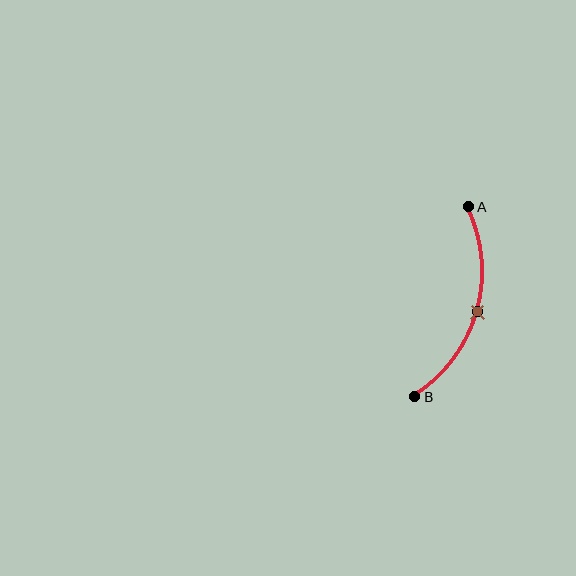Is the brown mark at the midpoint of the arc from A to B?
Yes. The brown mark lies on the arc at equal arc-length from both A and B — it is the arc midpoint.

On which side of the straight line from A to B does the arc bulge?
The arc bulges to the right of the straight line connecting A and B.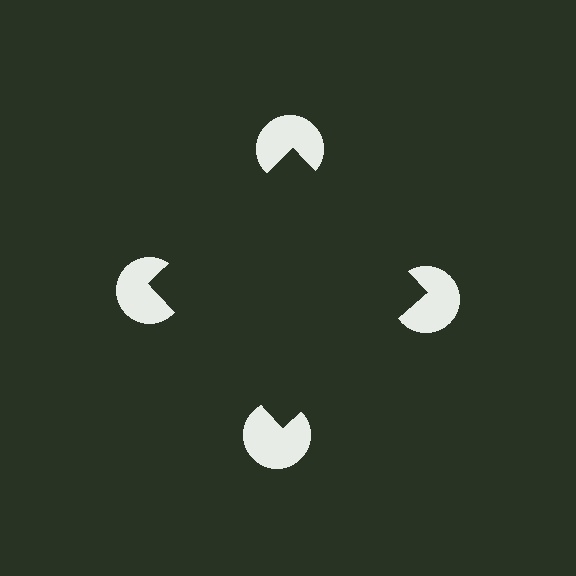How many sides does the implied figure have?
4 sides.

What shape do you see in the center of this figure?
An illusory square — its edges are inferred from the aligned wedge cuts in the pac-man discs, not physically drawn.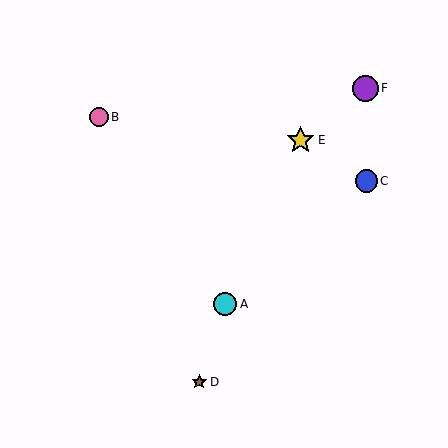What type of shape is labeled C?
Shape C is a blue circle.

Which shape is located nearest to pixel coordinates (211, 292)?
The cyan circle (labeled A) at (225, 304) is nearest to that location.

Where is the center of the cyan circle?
The center of the cyan circle is at (225, 304).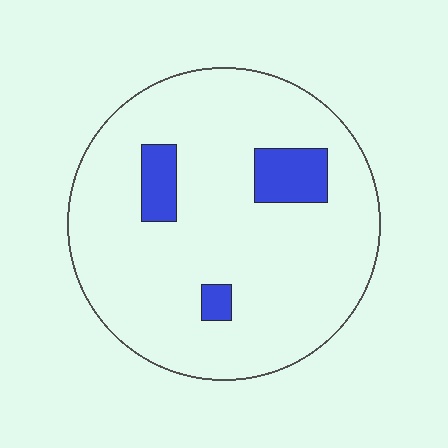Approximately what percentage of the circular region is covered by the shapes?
Approximately 10%.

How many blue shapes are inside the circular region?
3.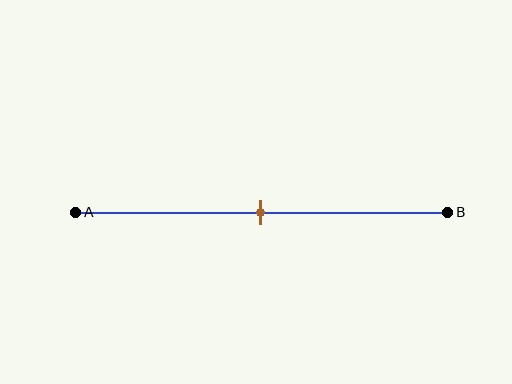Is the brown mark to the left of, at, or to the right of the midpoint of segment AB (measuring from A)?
The brown mark is approximately at the midpoint of segment AB.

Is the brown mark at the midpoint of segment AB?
Yes, the mark is approximately at the midpoint.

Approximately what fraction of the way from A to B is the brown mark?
The brown mark is approximately 50% of the way from A to B.